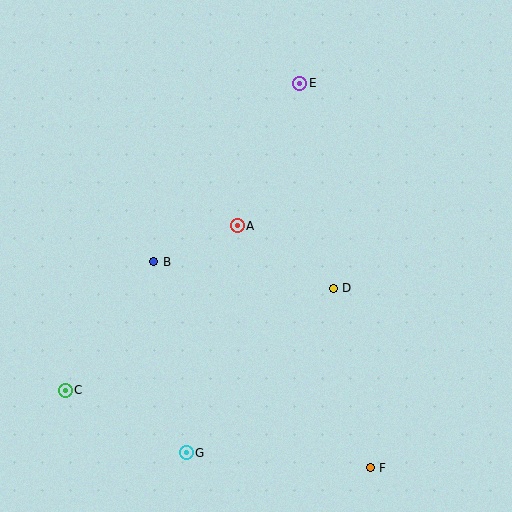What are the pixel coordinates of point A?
Point A is at (237, 226).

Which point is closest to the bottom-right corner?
Point F is closest to the bottom-right corner.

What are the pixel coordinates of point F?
Point F is at (370, 468).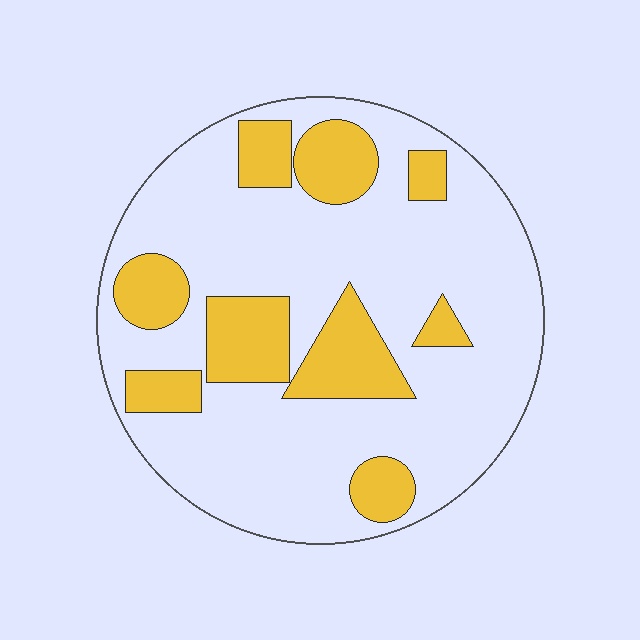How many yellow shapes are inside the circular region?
9.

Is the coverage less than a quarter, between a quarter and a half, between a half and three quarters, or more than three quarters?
Between a quarter and a half.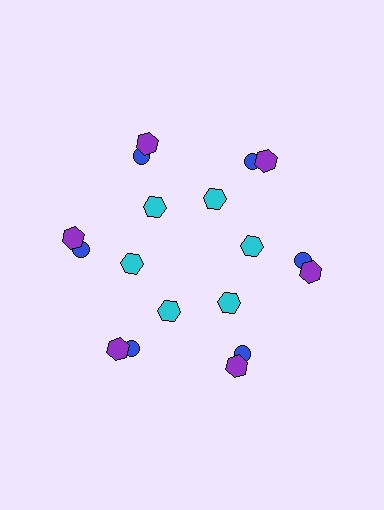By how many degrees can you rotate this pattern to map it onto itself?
The pattern maps onto itself every 60 degrees of rotation.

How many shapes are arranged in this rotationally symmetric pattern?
There are 18 shapes, arranged in 6 groups of 3.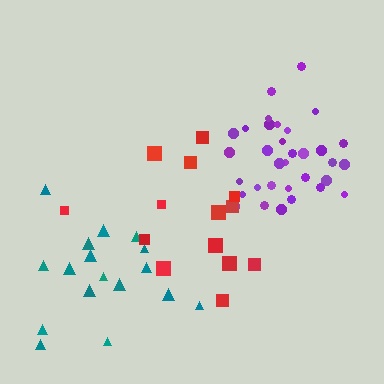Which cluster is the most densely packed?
Purple.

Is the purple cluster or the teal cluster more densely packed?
Purple.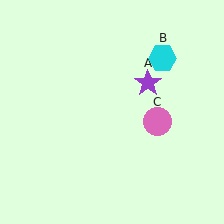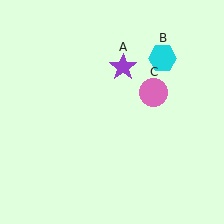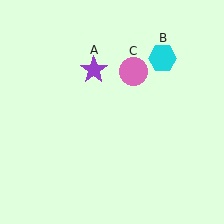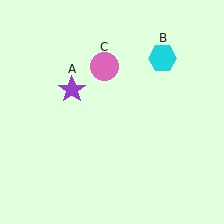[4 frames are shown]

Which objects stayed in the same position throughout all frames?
Cyan hexagon (object B) remained stationary.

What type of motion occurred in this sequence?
The purple star (object A), pink circle (object C) rotated counterclockwise around the center of the scene.